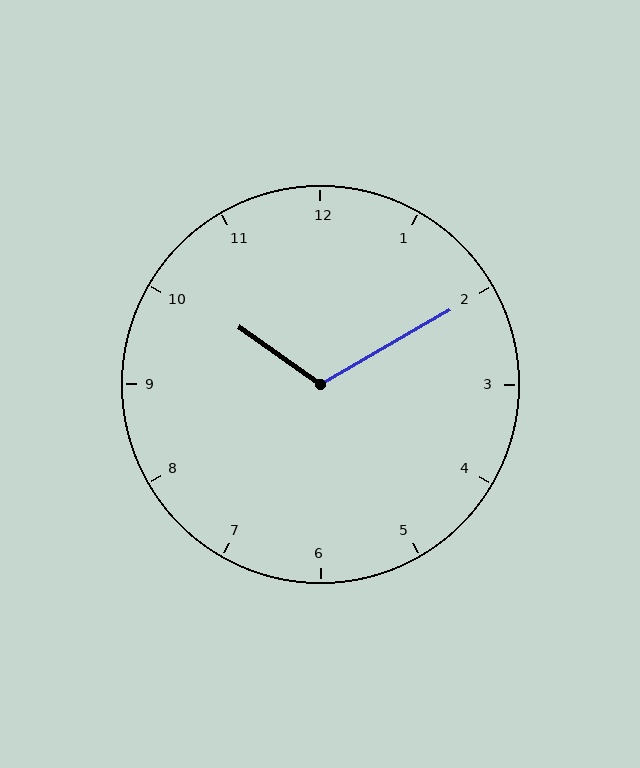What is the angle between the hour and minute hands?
Approximately 115 degrees.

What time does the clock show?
10:10.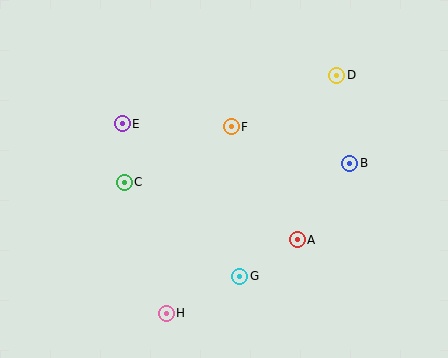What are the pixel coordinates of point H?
Point H is at (166, 313).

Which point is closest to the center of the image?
Point F at (231, 127) is closest to the center.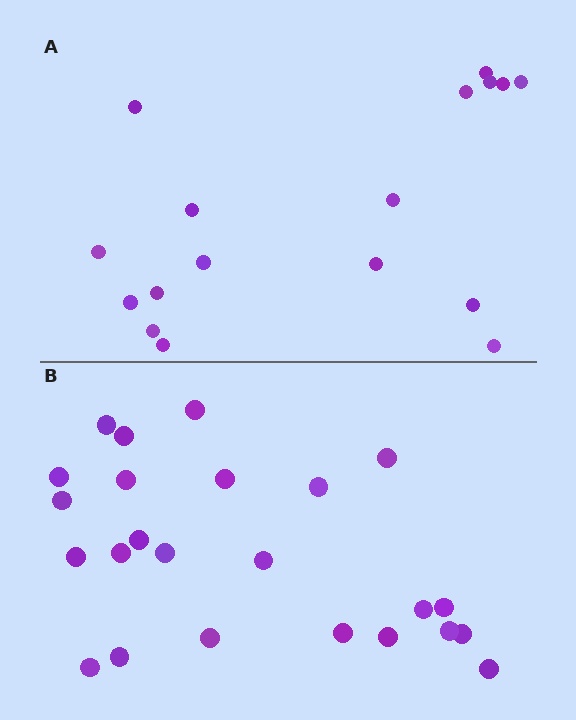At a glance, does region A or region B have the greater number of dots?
Region B (the bottom region) has more dots.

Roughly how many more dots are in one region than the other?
Region B has roughly 8 or so more dots than region A.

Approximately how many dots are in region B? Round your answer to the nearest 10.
About 20 dots. (The exact count is 24, which rounds to 20.)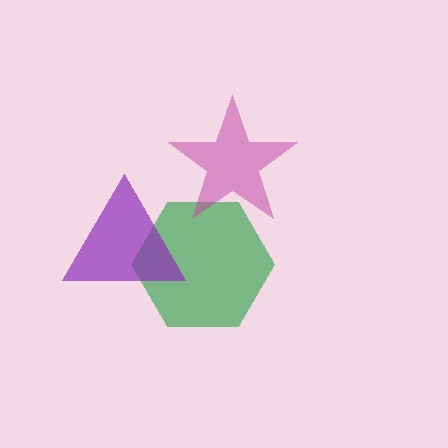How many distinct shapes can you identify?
There are 3 distinct shapes: a green hexagon, a magenta star, a purple triangle.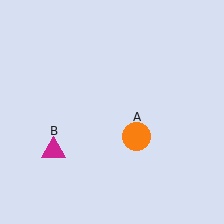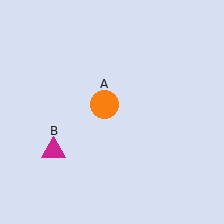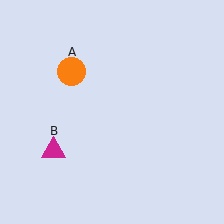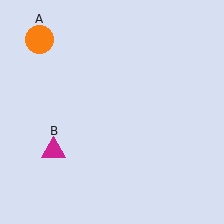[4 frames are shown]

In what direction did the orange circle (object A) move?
The orange circle (object A) moved up and to the left.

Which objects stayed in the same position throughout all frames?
Magenta triangle (object B) remained stationary.